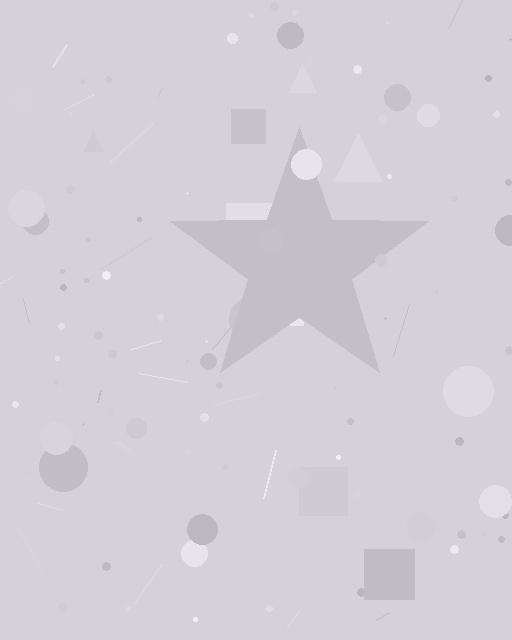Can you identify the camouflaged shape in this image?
The camouflaged shape is a star.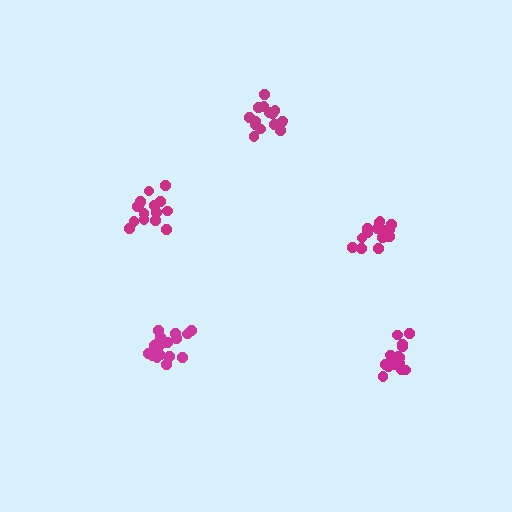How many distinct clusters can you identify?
There are 5 distinct clusters.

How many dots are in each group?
Group 1: 15 dots, Group 2: 15 dots, Group 3: 19 dots, Group 4: 19 dots, Group 5: 16 dots (84 total).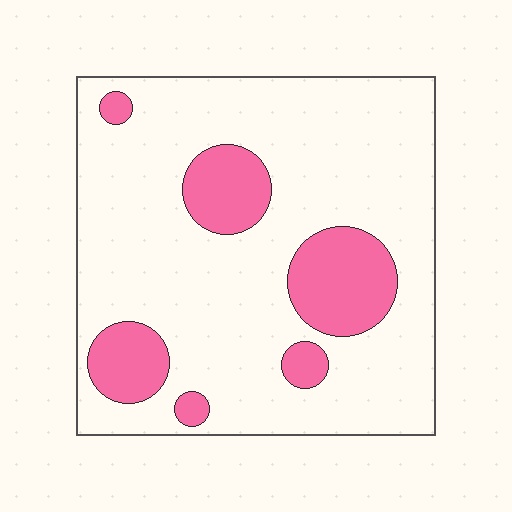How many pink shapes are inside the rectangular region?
6.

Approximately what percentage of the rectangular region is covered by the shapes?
Approximately 20%.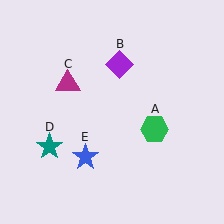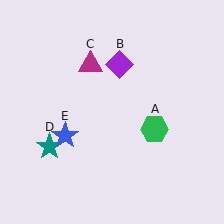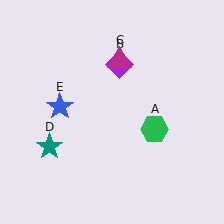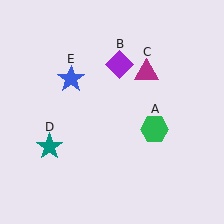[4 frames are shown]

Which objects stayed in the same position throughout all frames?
Green hexagon (object A) and purple diamond (object B) and teal star (object D) remained stationary.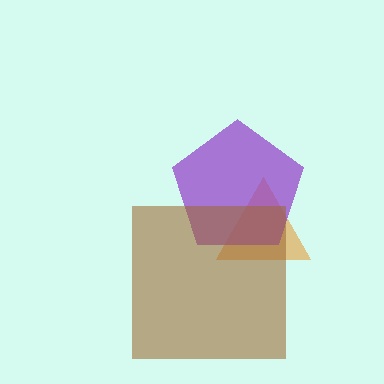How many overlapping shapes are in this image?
There are 3 overlapping shapes in the image.